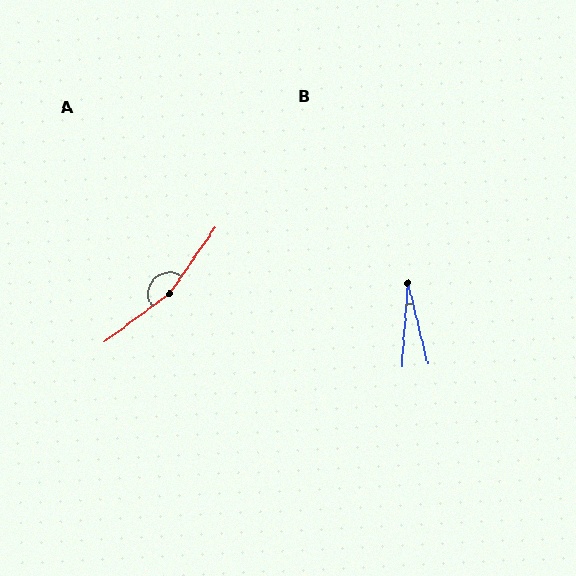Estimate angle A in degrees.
Approximately 161 degrees.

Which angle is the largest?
A, at approximately 161 degrees.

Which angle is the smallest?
B, at approximately 18 degrees.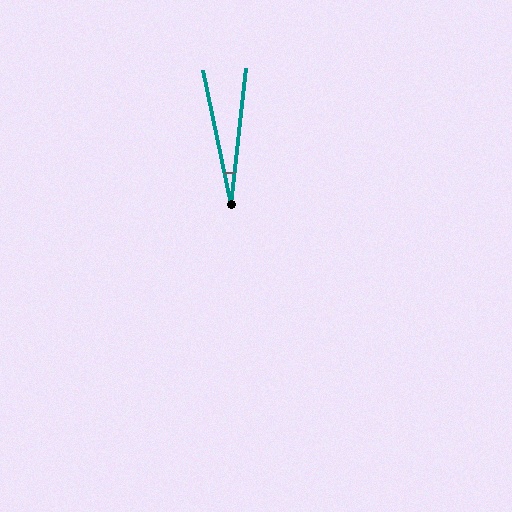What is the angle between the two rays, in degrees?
Approximately 18 degrees.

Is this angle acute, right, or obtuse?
It is acute.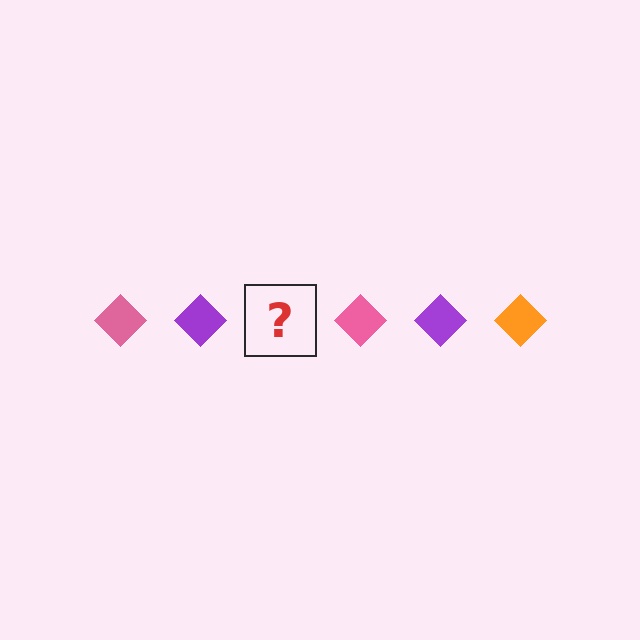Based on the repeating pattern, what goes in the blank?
The blank should be an orange diamond.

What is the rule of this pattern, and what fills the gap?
The rule is that the pattern cycles through pink, purple, orange diamonds. The gap should be filled with an orange diamond.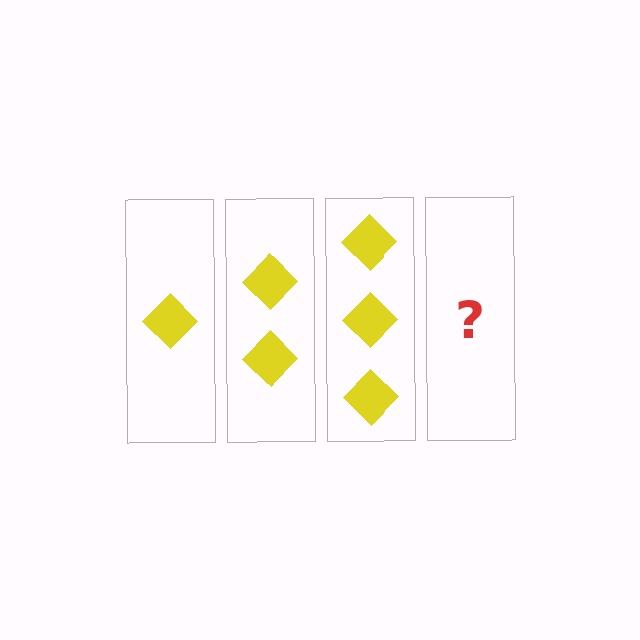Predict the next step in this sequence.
The next step is 4 diamonds.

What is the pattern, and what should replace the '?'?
The pattern is that each step adds one more diamond. The '?' should be 4 diamonds.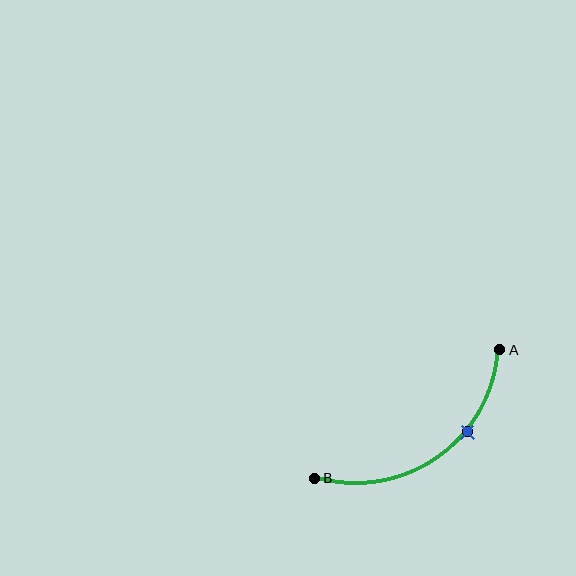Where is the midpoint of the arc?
The arc midpoint is the point on the curve farthest from the straight line joining A and B. It sits below and to the right of that line.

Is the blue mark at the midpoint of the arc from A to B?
No. The blue mark lies on the arc but is closer to endpoint A. The arc midpoint would be at the point on the curve equidistant along the arc from both A and B.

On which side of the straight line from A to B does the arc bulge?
The arc bulges below and to the right of the straight line connecting A and B.